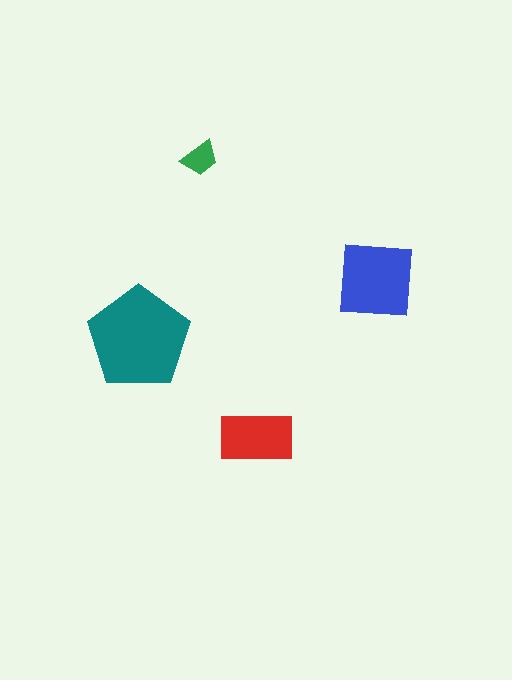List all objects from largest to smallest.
The teal pentagon, the blue square, the red rectangle, the green trapezoid.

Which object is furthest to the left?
The teal pentagon is leftmost.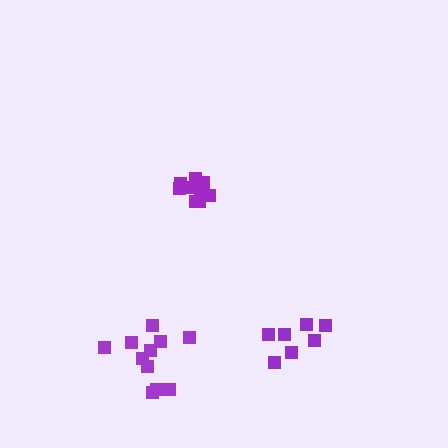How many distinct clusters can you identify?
There are 3 distinct clusters.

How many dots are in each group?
Group 1: 11 dots, Group 2: 7 dots, Group 3: 11 dots (29 total).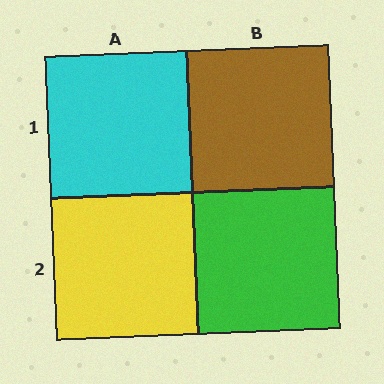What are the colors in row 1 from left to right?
Cyan, brown.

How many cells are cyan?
1 cell is cyan.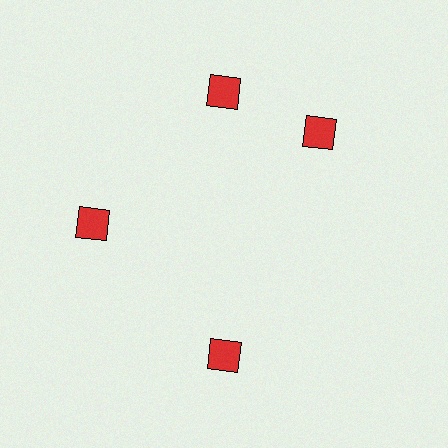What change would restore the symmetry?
The symmetry would be restored by rotating it back into even spacing with its neighbors so that all 4 diamonds sit at equal angles and equal distance from the center.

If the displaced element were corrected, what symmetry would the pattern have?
It would have 4-fold rotational symmetry — the pattern would map onto itself every 90 degrees.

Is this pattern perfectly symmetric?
No. The 4 red diamonds are arranged in a ring, but one element near the 3 o'clock position is rotated out of alignment along the ring, breaking the 4-fold rotational symmetry.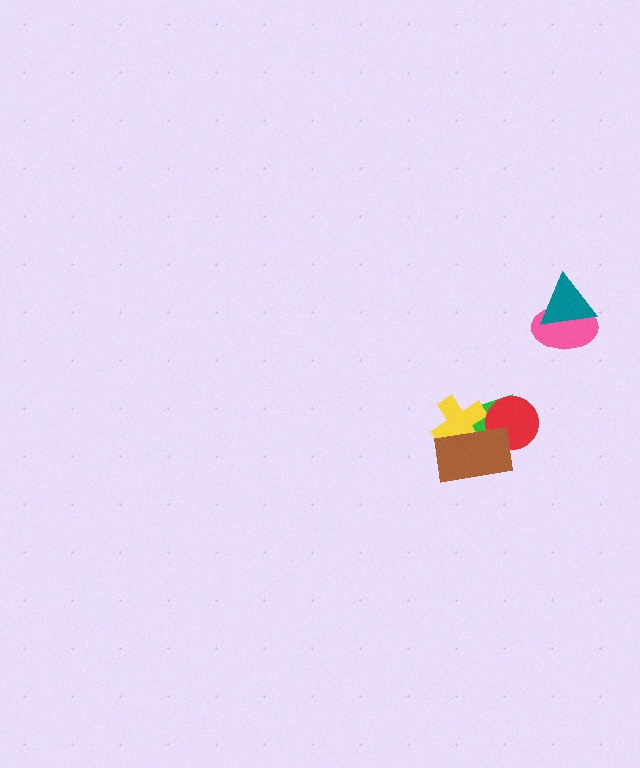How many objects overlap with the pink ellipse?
1 object overlaps with the pink ellipse.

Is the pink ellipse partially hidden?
Yes, it is partially covered by another shape.